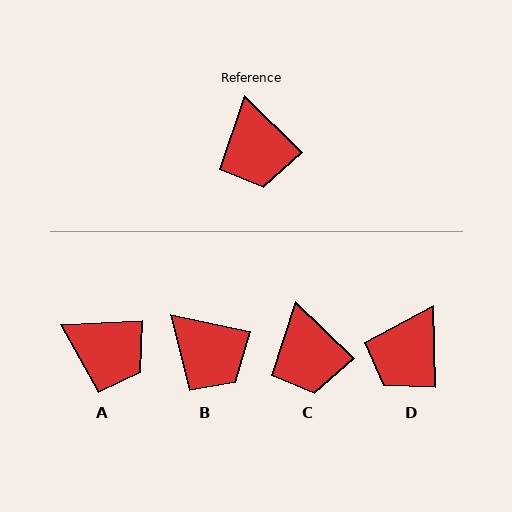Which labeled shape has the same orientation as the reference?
C.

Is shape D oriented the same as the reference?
No, it is off by about 44 degrees.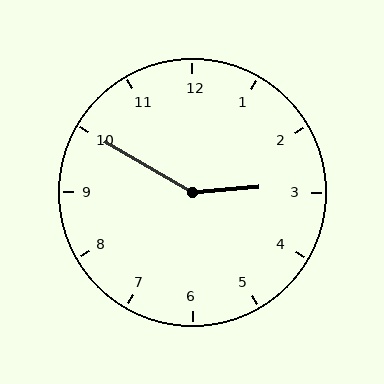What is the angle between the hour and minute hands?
Approximately 145 degrees.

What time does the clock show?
2:50.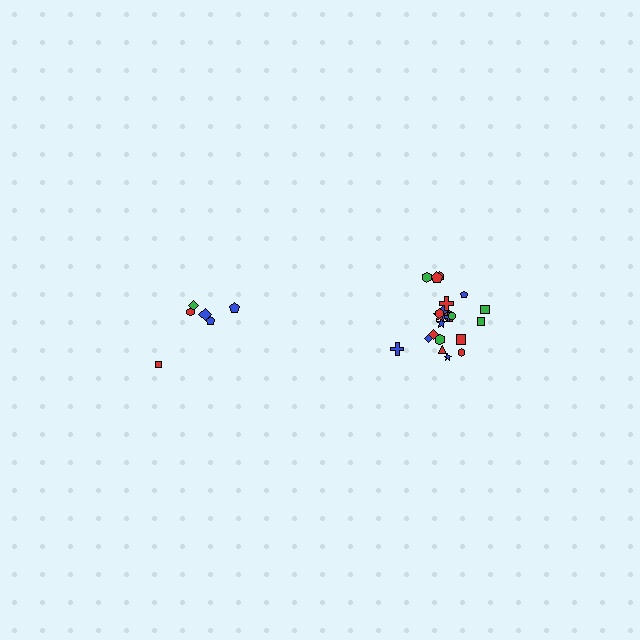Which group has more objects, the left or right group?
The right group.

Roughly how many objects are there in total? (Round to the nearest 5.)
Roughly 30 objects in total.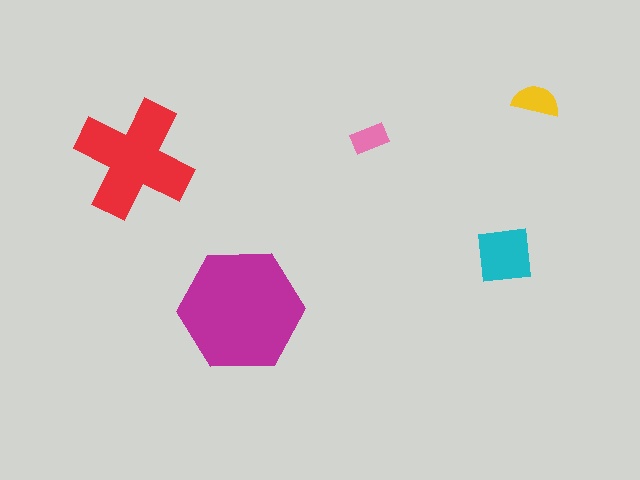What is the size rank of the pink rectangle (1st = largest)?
5th.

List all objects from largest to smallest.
The magenta hexagon, the red cross, the cyan square, the yellow semicircle, the pink rectangle.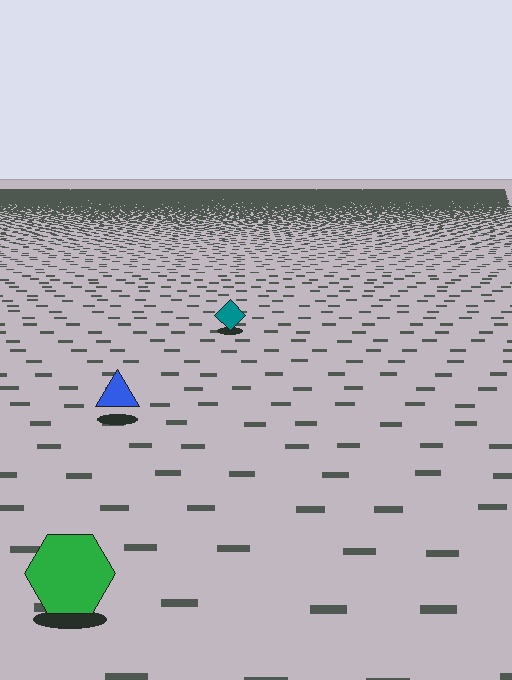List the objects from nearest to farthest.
From nearest to farthest: the green hexagon, the blue triangle, the teal diamond.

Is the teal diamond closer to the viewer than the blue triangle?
No. The blue triangle is closer — you can tell from the texture gradient: the ground texture is coarser near it.